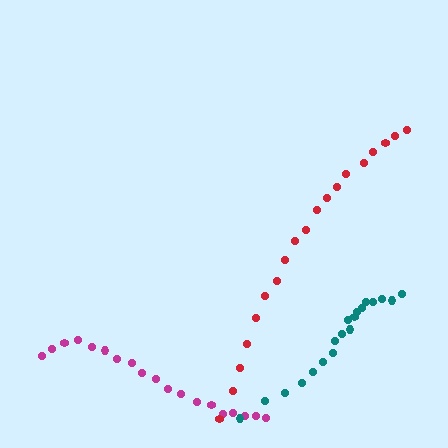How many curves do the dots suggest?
There are 3 distinct paths.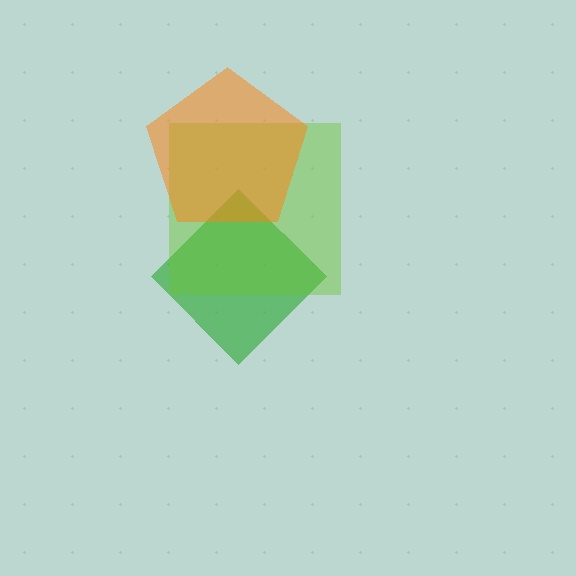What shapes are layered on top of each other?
The layered shapes are: a green diamond, a lime square, an orange pentagon.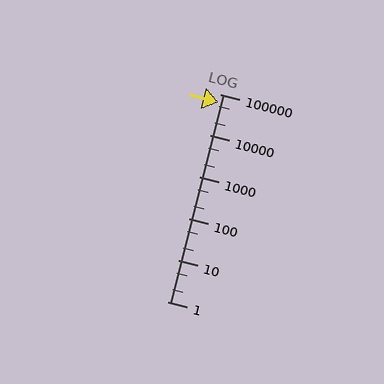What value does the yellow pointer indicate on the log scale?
The pointer indicates approximately 62000.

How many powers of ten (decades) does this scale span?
The scale spans 5 decades, from 1 to 100000.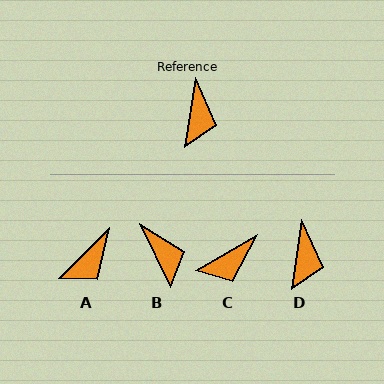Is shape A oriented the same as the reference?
No, it is off by about 37 degrees.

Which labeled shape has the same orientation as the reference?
D.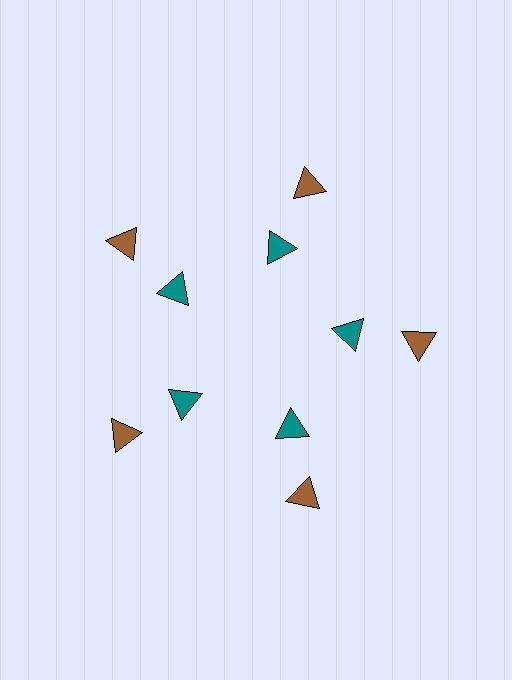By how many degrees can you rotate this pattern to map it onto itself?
The pattern maps onto itself every 72 degrees of rotation.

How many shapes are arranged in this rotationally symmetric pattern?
There are 10 shapes, arranged in 5 groups of 2.